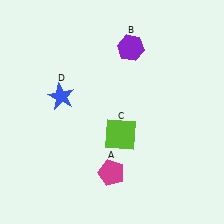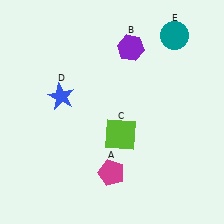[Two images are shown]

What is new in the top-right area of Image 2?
A teal circle (E) was added in the top-right area of Image 2.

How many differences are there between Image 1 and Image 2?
There is 1 difference between the two images.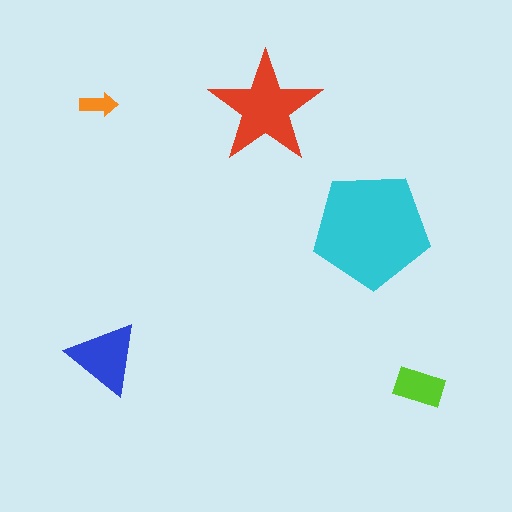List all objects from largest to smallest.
The cyan pentagon, the red star, the blue triangle, the lime rectangle, the orange arrow.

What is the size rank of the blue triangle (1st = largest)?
3rd.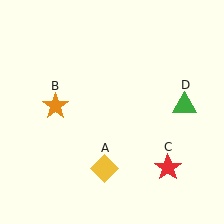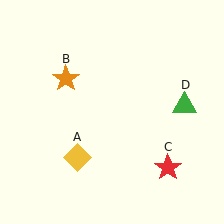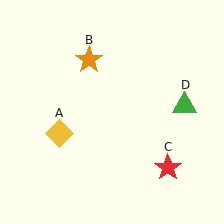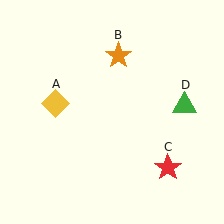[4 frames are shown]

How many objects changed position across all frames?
2 objects changed position: yellow diamond (object A), orange star (object B).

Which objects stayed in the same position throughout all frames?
Red star (object C) and green triangle (object D) remained stationary.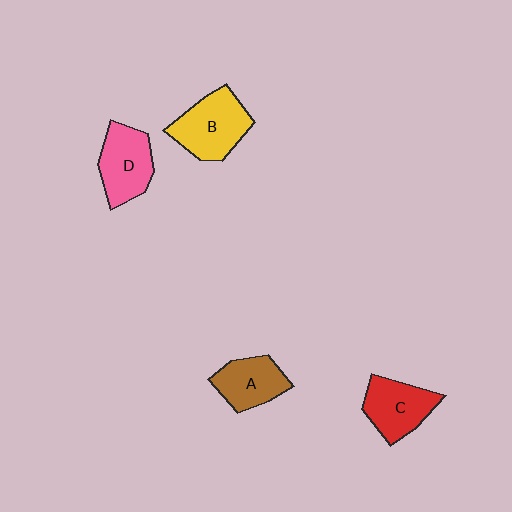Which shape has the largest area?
Shape B (yellow).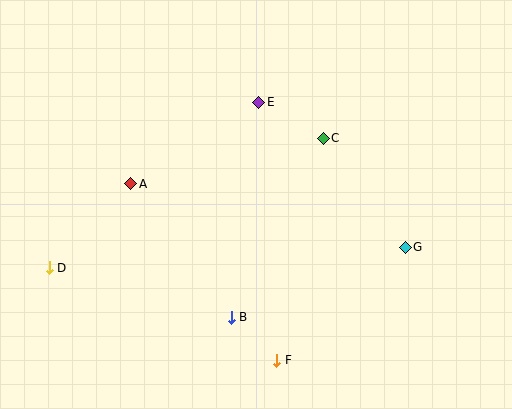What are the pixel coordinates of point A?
Point A is at (131, 184).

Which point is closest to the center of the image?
Point C at (323, 138) is closest to the center.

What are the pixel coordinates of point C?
Point C is at (323, 138).